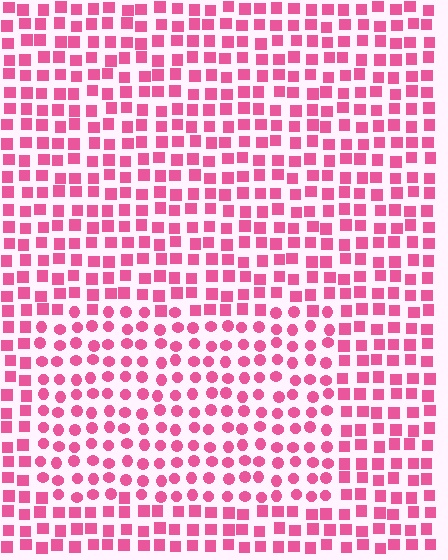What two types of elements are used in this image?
The image uses circles inside the rectangle region and squares outside it.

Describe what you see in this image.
The image is filled with small pink elements arranged in a uniform grid. A rectangle-shaped region contains circles, while the surrounding area contains squares. The boundary is defined purely by the change in element shape.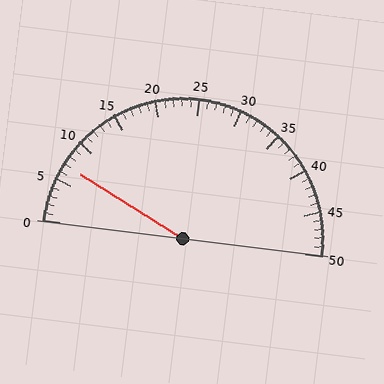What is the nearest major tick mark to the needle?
The nearest major tick mark is 5.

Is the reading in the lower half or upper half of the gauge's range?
The reading is in the lower half of the range (0 to 50).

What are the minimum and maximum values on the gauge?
The gauge ranges from 0 to 50.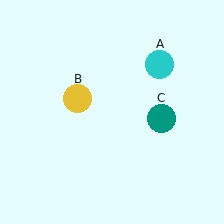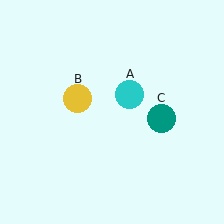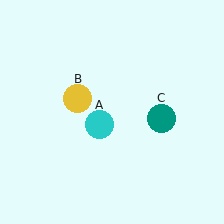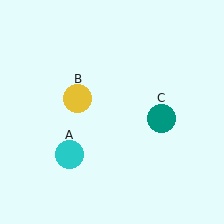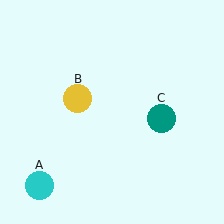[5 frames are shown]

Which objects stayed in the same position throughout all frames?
Yellow circle (object B) and teal circle (object C) remained stationary.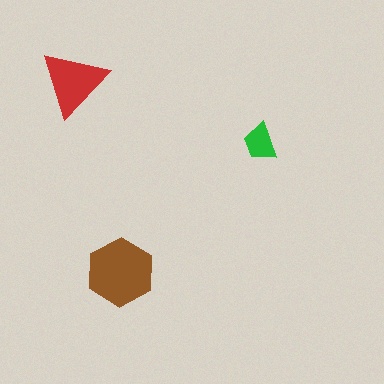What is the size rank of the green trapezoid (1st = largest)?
3rd.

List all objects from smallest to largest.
The green trapezoid, the red triangle, the brown hexagon.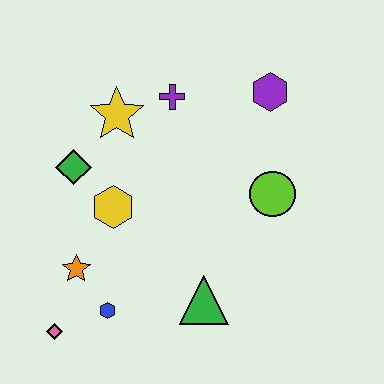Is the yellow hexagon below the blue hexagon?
No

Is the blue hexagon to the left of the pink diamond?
No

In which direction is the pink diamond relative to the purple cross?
The pink diamond is below the purple cross.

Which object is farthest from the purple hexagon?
The pink diamond is farthest from the purple hexagon.